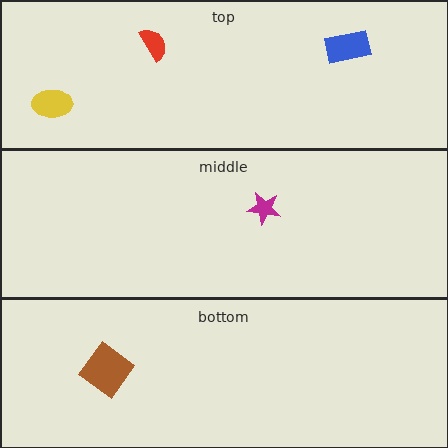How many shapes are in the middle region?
1.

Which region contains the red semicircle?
The top region.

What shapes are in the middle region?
The magenta star.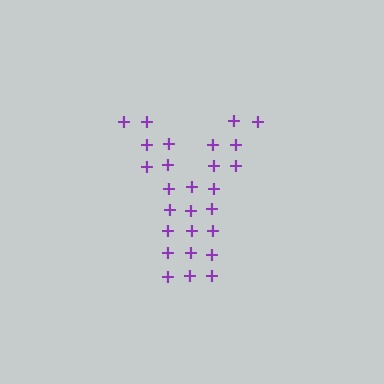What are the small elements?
The small elements are plus signs.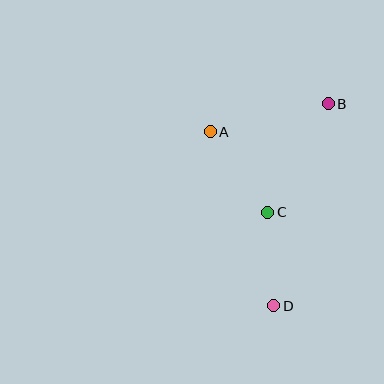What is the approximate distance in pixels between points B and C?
The distance between B and C is approximately 124 pixels.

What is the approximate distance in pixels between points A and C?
The distance between A and C is approximately 99 pixels.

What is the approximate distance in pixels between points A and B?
The distance between A and B is approximately 122 pixels.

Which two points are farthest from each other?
Points B and D are farthest from each other.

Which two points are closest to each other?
Points C and D are closest to each other.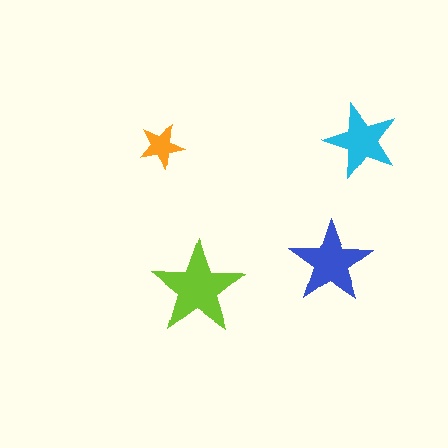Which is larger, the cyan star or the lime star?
The lime one.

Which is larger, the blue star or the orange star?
The blue one.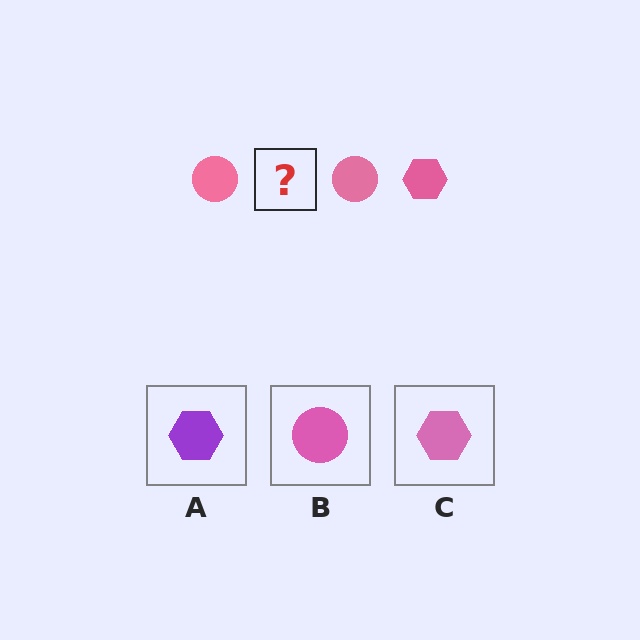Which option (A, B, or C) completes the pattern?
C.